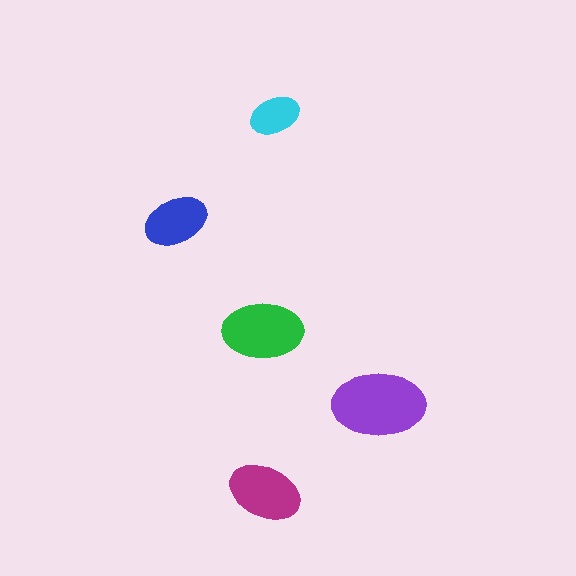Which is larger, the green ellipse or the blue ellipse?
The green one.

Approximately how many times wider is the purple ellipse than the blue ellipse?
About 1.5 times wider.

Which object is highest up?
The cyan ellipse is topmost.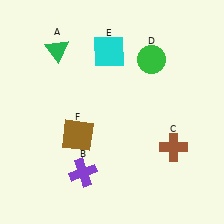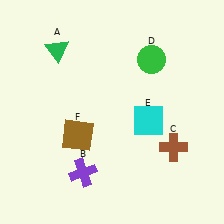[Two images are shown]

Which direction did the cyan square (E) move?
The cyan square (E) moved down.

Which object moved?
The cyan square (E) moved down.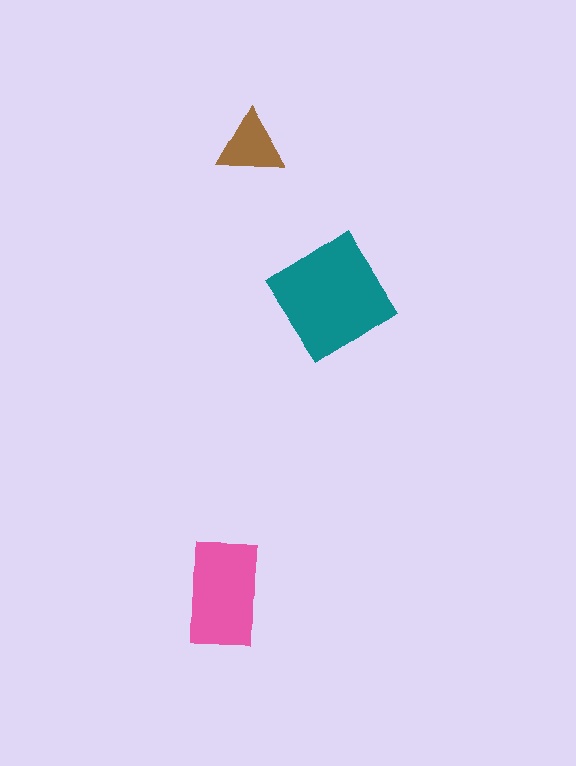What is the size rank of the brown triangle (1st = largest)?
3rd.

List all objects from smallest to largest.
The brown triangle, the pink rectangle, the teal diamond.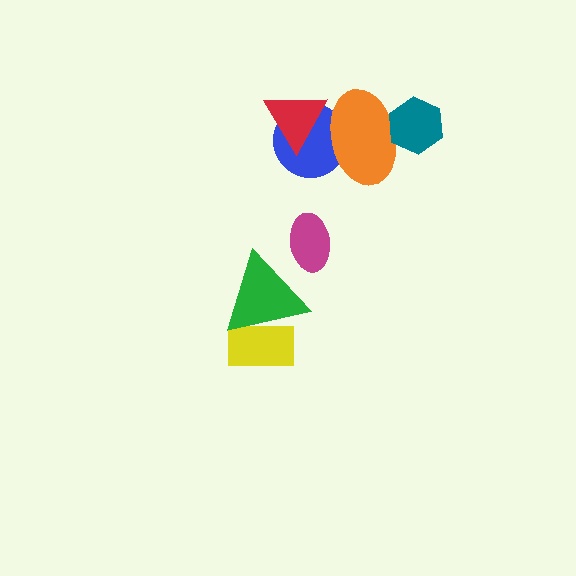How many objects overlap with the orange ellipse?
3 objects overlap with the orange ellipse.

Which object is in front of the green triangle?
The magenta ellipse is in front of the green triangle.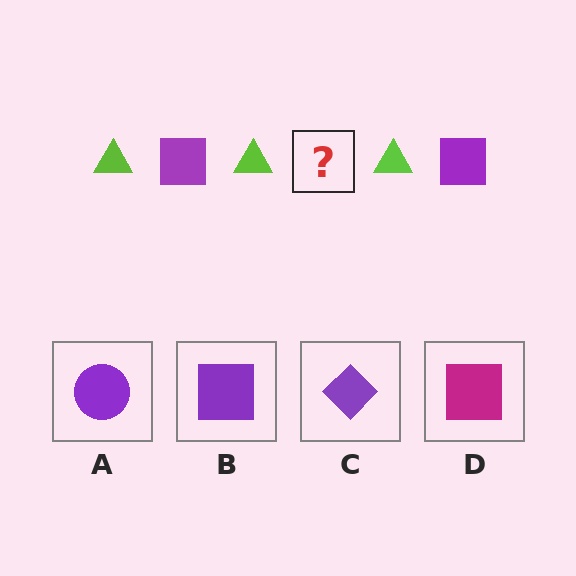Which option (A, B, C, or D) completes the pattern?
B.